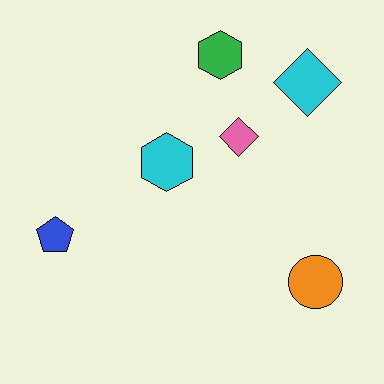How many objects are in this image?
There are 6 objects.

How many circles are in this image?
There is 1 circle.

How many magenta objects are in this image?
There are no magenta objects.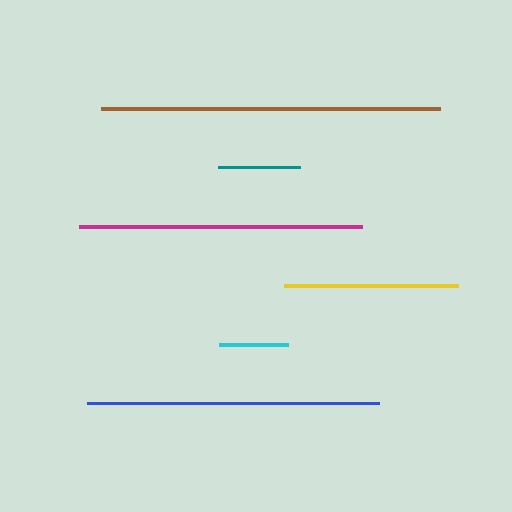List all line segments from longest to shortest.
From longest to shortest: brown, blue, magenta, yellow, teal, cyan.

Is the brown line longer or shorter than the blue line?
The brown line is longer than the blue line.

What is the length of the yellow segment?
The yellow segment is approximately 173 pixels long.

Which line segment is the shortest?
The cyan line is the shortest at approximately 69 pixels.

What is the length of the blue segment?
The blue segment is approximately 292 pixels long.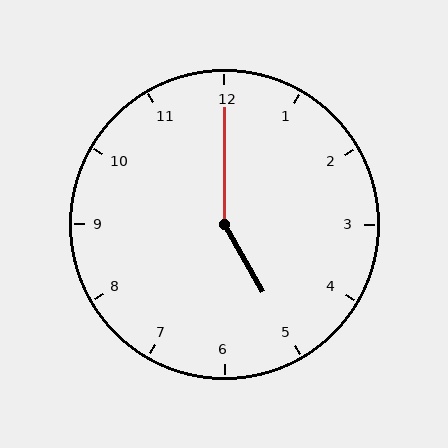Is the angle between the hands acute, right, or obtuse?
It is obtuse.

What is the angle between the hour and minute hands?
Approximately 150 degrees.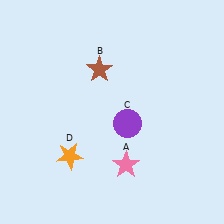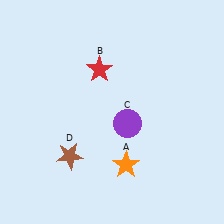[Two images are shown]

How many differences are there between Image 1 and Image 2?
There are 3 differences between the two images.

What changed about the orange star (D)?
In Image 1, D is orange. In Image 2, it changed to brown.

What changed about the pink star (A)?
In Image 1, A is pink. In Image 2, it changed to orange.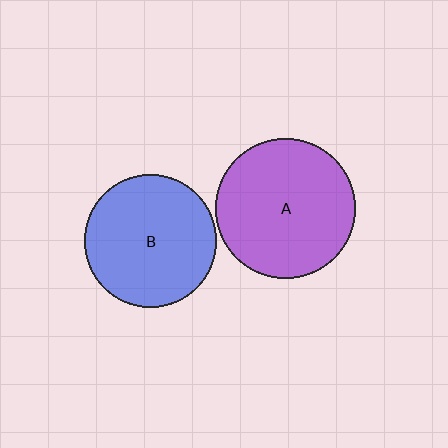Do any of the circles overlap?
No, none of the circles overlap.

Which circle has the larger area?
Circle A (purple).